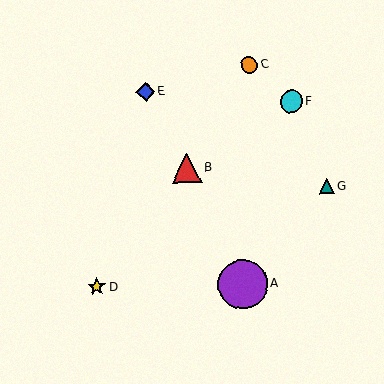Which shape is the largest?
The purple circle (labeled A) is the largest.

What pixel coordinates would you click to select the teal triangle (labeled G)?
Click at (327, 186) to select the teal triangle G.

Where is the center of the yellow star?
The center of the yellow star is at (97, 287).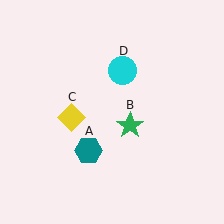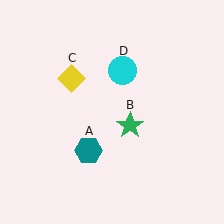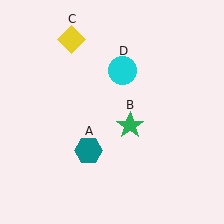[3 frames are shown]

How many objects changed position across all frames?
1 object changed position: yellow diamond (object C).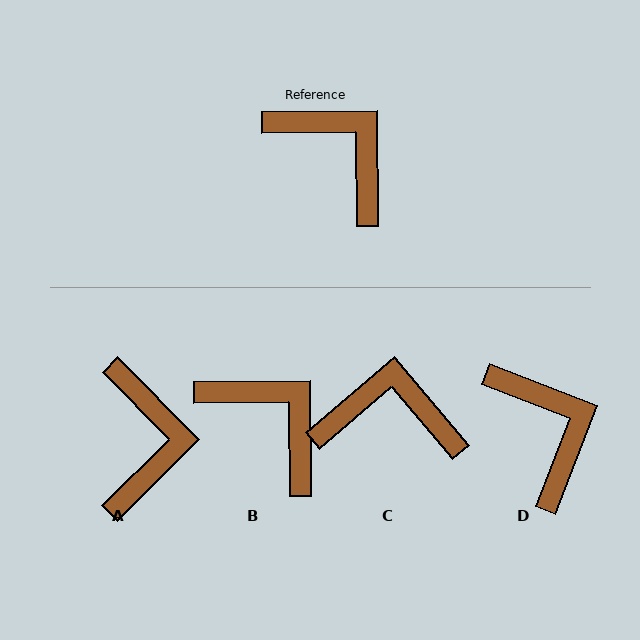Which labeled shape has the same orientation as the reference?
B.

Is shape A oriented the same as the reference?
No, it is off by about 46 degrees.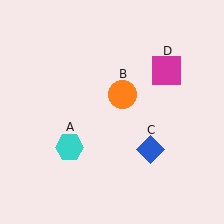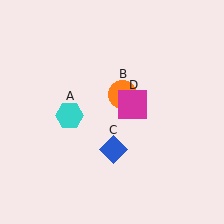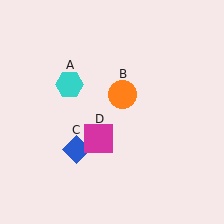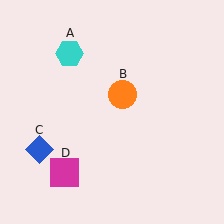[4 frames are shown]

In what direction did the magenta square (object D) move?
The magenta square (object D) moved down and to the left.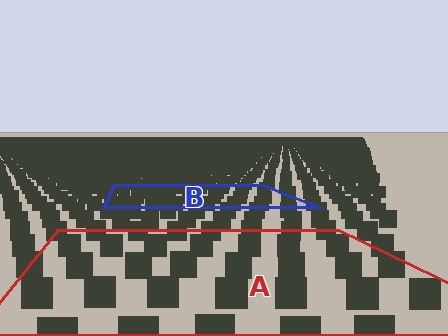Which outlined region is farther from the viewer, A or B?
Region B is farther from the viewer — the texture elements inside it appear smaller and more densely packed.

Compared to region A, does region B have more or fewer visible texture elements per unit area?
Region B has more texture elements per unit area — they are packed more densely because it is farther away.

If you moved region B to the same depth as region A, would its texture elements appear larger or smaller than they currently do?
They would appear larger. At a closer depth, the same texture elements are projected at a bigger on-screen size.